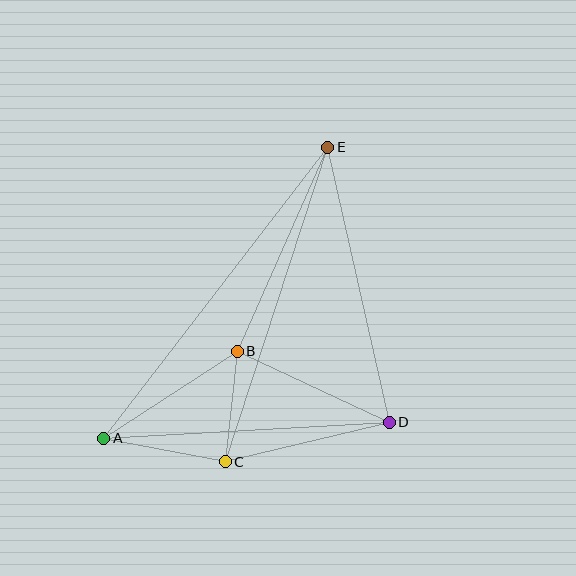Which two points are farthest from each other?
Points A and E are farthest from each other.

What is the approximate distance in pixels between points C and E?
The distance between C and E is approximately 331 pixels.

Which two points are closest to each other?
Points B and C are closest to each other.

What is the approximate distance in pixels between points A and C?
The distance between A and C is approximately 124 pixels.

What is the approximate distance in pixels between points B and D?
The distance between B and D is approximately 168 pixels.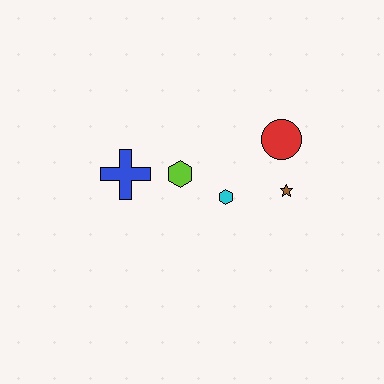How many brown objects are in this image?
There is 1 brown object.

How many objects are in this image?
There are 5 objects.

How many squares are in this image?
There are no squares.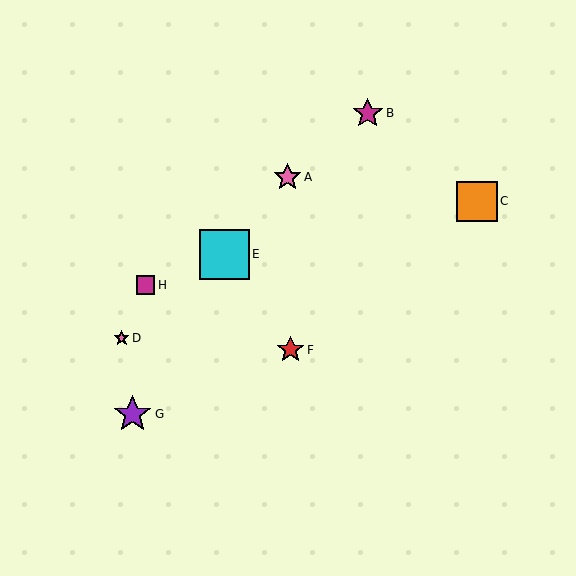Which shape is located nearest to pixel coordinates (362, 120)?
The magenta star (labeled B) at (368, 113) is nearest to that location.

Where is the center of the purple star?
The center of the purple star is at (133, 414).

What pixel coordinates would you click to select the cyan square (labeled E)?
Click at (225, 254) to select the cyan square E.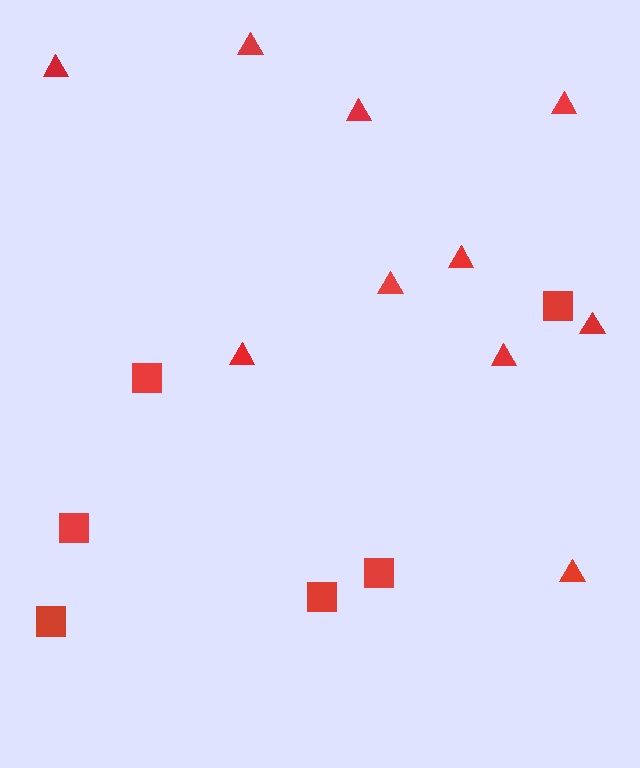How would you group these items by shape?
There are 2 groups: one group of squares (6) and one group of triangles (10).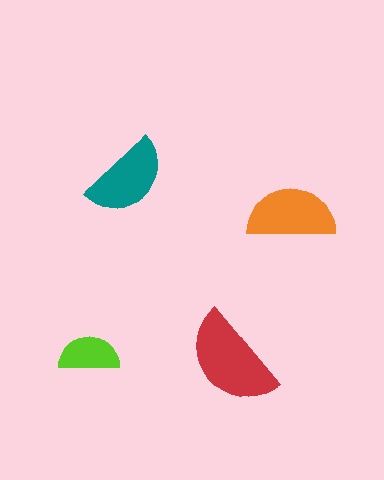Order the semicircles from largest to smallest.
the red one, the orange one, the teal one, the lime one.